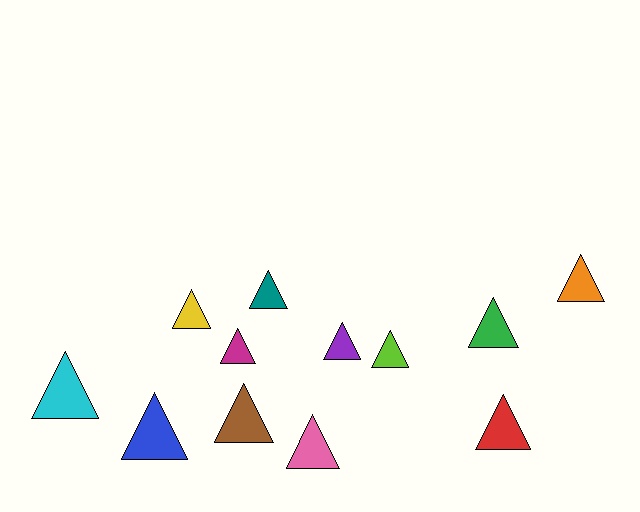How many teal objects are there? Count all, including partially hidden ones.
There is 1 teal object.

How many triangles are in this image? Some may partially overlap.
There are 12 triangles.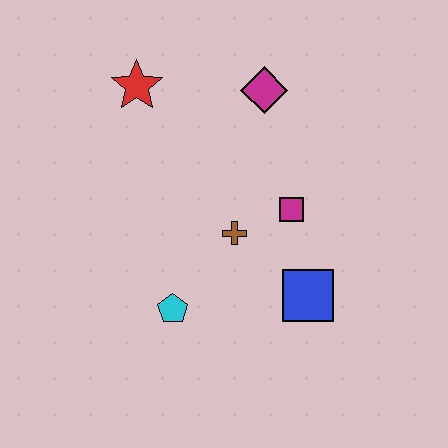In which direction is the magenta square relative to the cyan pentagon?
The magenta square is to the right of the cyan pentagon.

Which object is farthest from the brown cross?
The red star is farthest from the brown cross.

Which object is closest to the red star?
The magenta diamond is closest to the red star.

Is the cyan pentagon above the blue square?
No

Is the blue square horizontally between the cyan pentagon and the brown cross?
No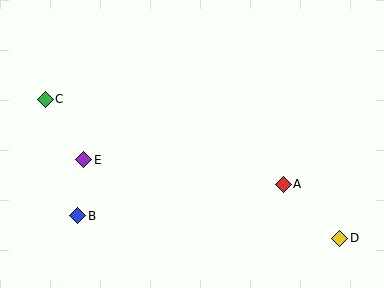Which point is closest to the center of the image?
Point A at (283, 184) is closest to the center.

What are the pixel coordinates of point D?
Point D is at (340, 238).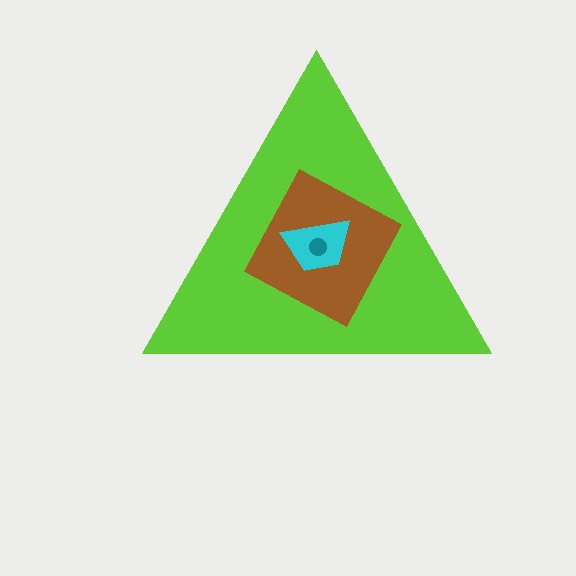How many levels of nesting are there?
4.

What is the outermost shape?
The lime triangle.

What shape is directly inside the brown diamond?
The cyan trapezoid.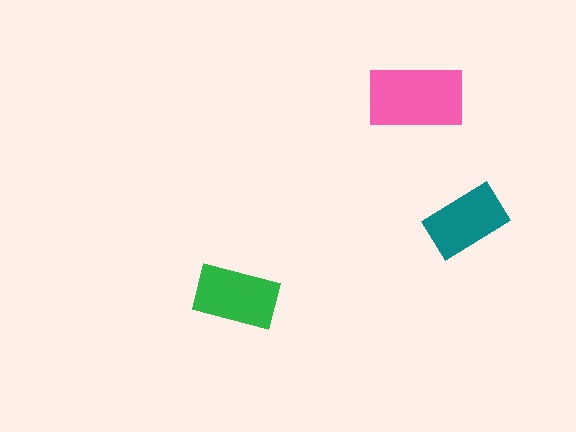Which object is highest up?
The pink rectangle is topmost.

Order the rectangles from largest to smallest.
the pink one, the green one, the teal one.